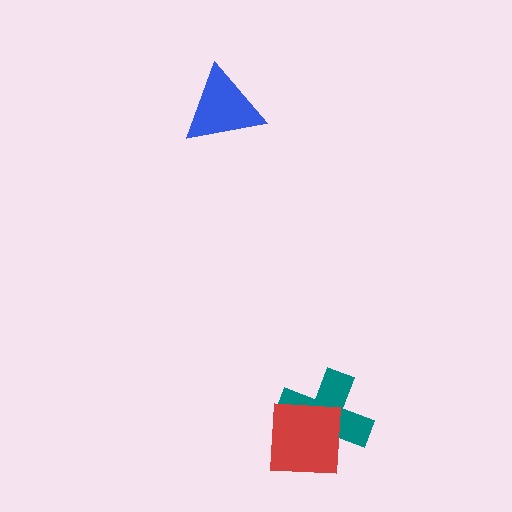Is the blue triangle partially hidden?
No, no other shape covers it.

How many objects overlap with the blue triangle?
0 objects overlap with the blue triangle.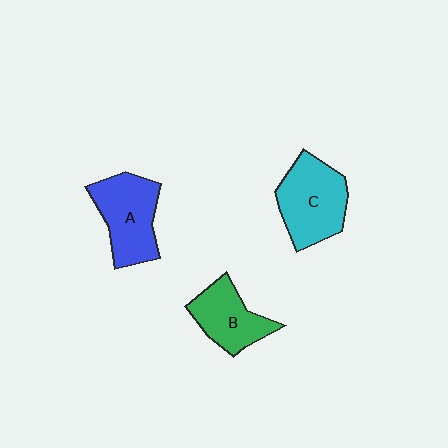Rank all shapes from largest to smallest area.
From largest to smallest: C (cyan), A (blue), B (green).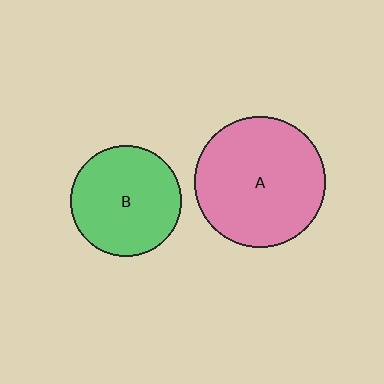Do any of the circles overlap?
No, none of the circles overlap.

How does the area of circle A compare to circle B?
Approximately 1.4 times.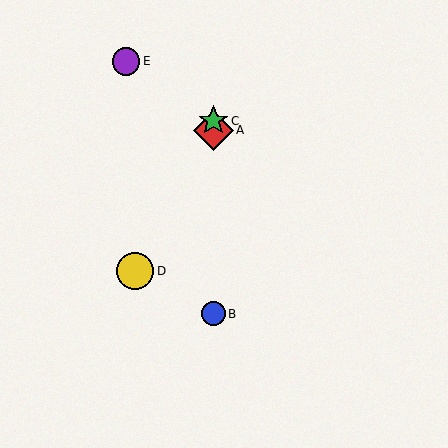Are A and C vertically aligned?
Yes, both are at x≈213.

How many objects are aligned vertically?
3 objects (A, B, C) are aligned vertically.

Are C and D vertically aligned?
No, C is at x≈213 and D is at x≈135.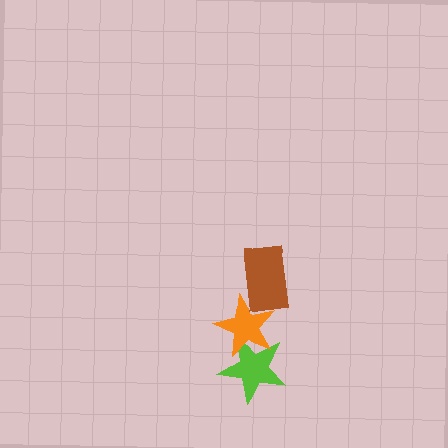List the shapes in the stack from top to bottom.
From top to bottom: the brown rectangle, the orange star, the lime star.